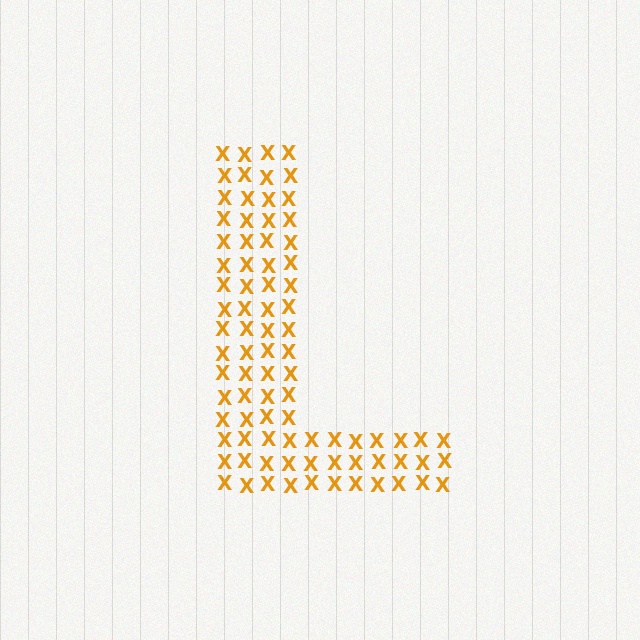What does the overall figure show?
The overall figure shows the letter L.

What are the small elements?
The small elements are letter X's.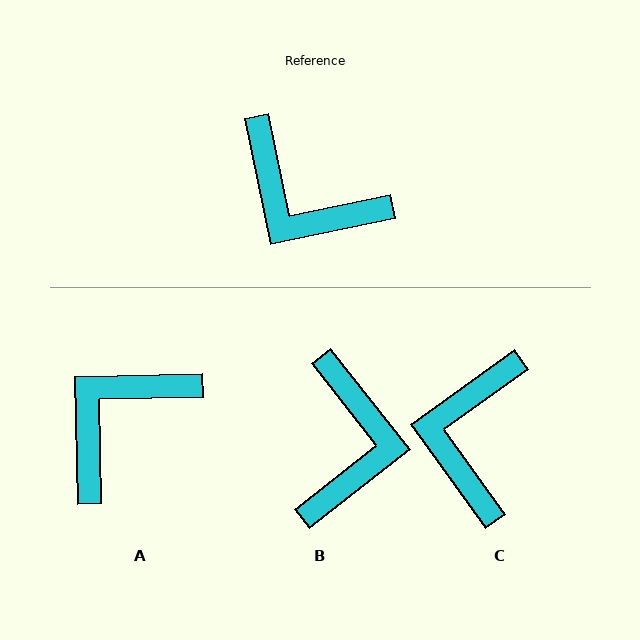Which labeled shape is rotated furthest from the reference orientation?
B, about 117 degrees away.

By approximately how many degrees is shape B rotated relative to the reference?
Approximately 117 degrees counter-clockwise.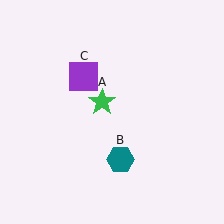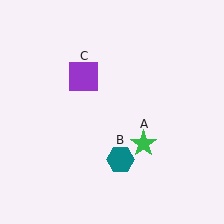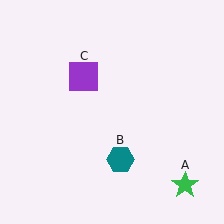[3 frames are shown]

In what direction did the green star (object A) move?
The green star (object A) moved down and to the right.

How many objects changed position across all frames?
1 object changed position: green star (object A).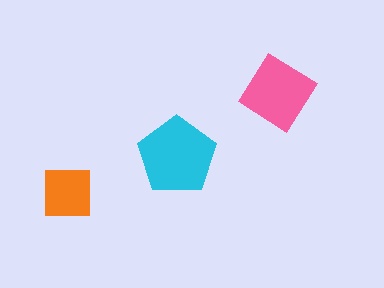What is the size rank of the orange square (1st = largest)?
3rd.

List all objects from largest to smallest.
The cyan pentagon, the pink diamond, the orange square.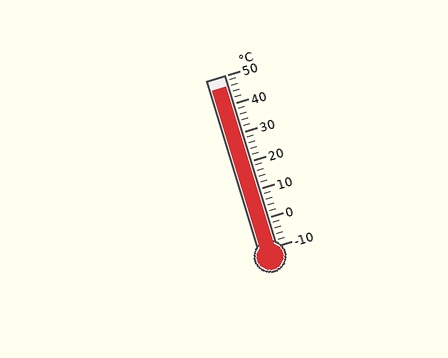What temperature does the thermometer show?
The thermometer shows approximately 46°C.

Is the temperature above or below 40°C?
The temperature is above 40°C.